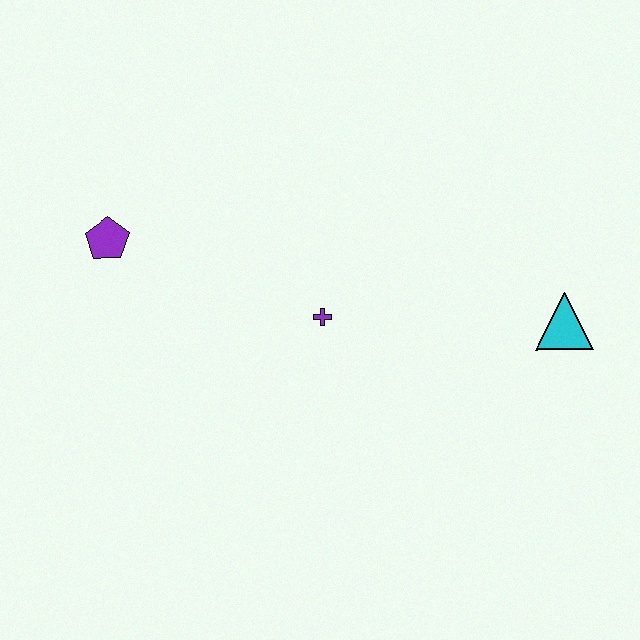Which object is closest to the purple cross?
The purple pentagon is closest to the purple cross.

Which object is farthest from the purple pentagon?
The cyan triangle is farthest from the purple pentagon.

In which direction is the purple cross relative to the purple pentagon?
The purple cross is to the right of the purple pentagon.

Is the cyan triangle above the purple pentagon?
No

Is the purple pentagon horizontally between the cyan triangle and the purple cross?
No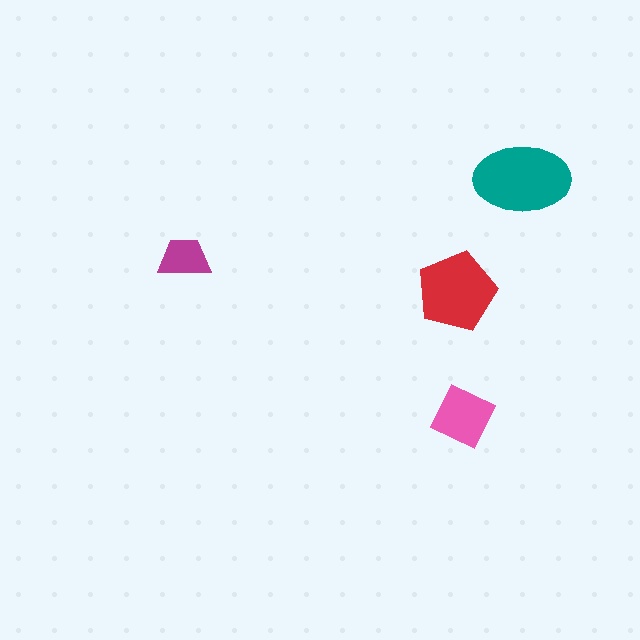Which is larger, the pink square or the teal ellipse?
The teal ellipse.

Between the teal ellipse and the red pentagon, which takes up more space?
The teal ellipse.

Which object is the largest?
The teal ellipse.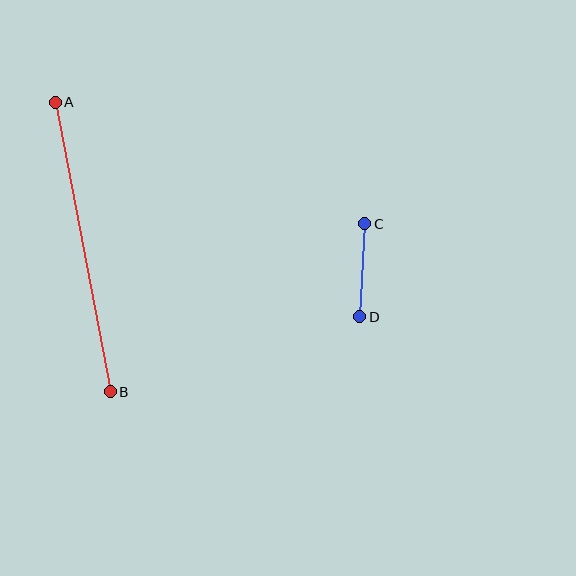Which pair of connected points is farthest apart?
Points A and B are farthest apart.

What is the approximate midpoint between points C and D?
The midpoint is at approximately (362, 270) pixels.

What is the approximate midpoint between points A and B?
The midpoint is at approximately (83, 247) pixels.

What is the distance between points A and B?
The distance is approximately 295 pixels.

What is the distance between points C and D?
The distance is approximately 93 pixels.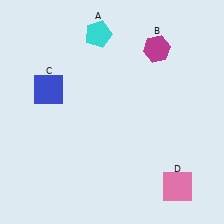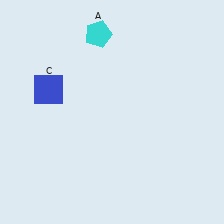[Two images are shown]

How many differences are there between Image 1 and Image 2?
There are 2 differences between the two images.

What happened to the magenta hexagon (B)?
The magenta hexagon (B) was removed in Image 2. It was in the top-right area of Image 1.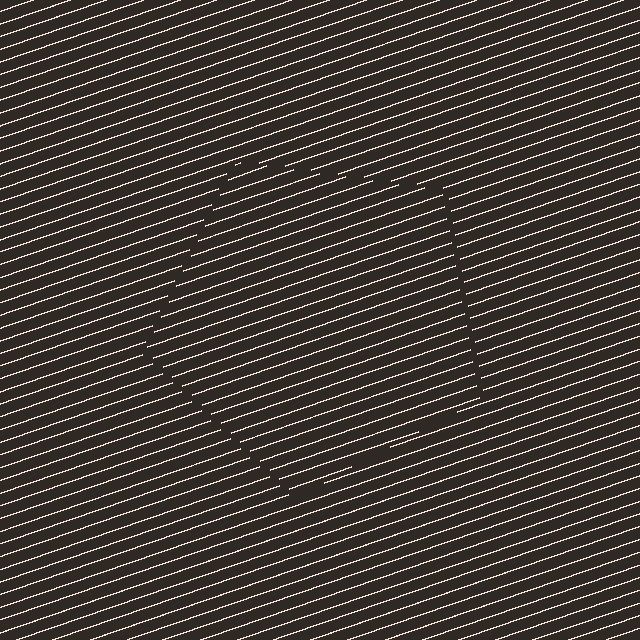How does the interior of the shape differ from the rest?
The interior of the shape contains the same grating, shifted by half a period — the contour is defined by the phase discontinuity where line-ends from the inner and outer gratings abut.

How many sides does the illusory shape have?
5 sides — the line-ends trace a pentagon.